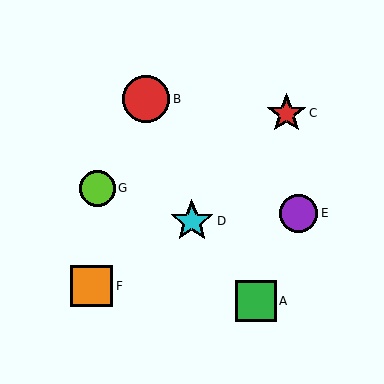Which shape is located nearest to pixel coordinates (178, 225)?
The cyan star (labeled D) at (192, 221) is nearest to that location.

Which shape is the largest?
The red circle (labeled B) is the largest.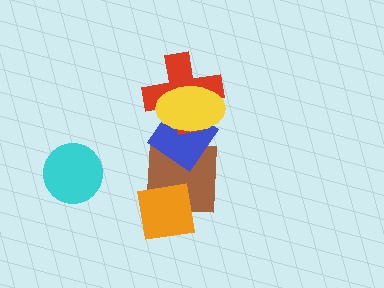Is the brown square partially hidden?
Yes, it is partially covered by another shape.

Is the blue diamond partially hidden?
Yes, it is partially covered by another shape.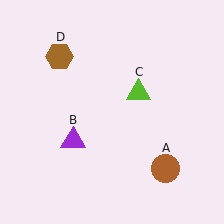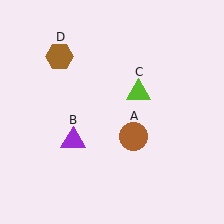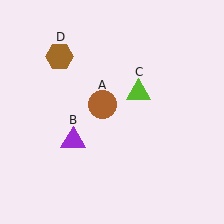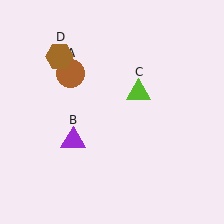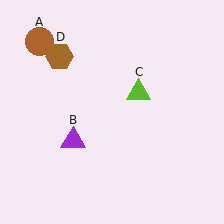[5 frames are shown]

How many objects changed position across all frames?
1 object changed position: brown circle (object A).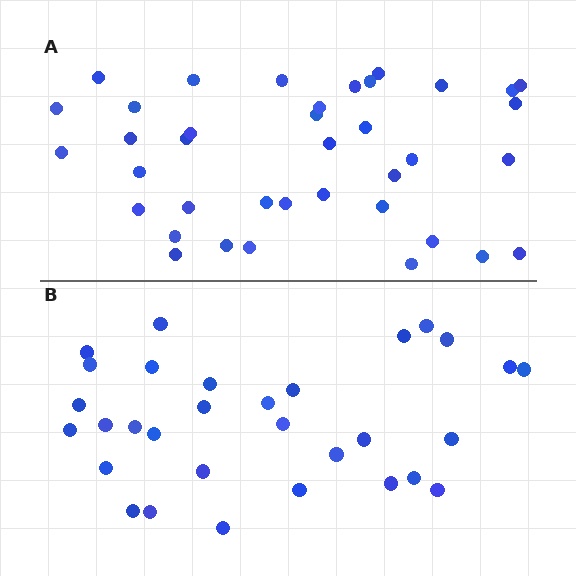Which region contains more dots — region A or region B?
Region A (the top region) has more dots.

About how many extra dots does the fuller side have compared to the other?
Region A has roughly 8 or so more dots than region B.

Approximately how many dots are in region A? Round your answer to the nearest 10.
About 40 dots. (The exact count is 38, which rounds to 40.)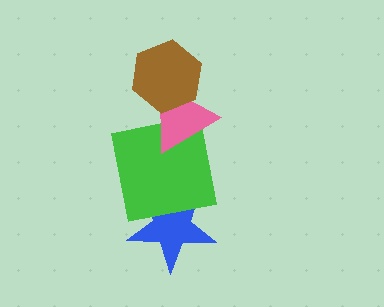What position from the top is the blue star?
The blue star is 4th from the top.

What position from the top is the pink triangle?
The pink triangle is 2nd from the top.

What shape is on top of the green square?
The pink triangle is on top of the green square.